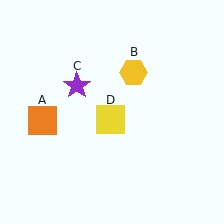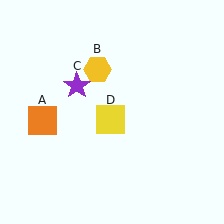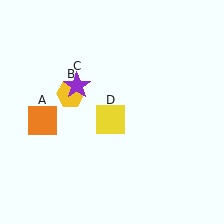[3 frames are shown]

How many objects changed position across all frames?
1 object changed position: yellow hexagon (object B).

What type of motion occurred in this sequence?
The yellow hexagon (object B) rotated counterclockwise around the center of the scene.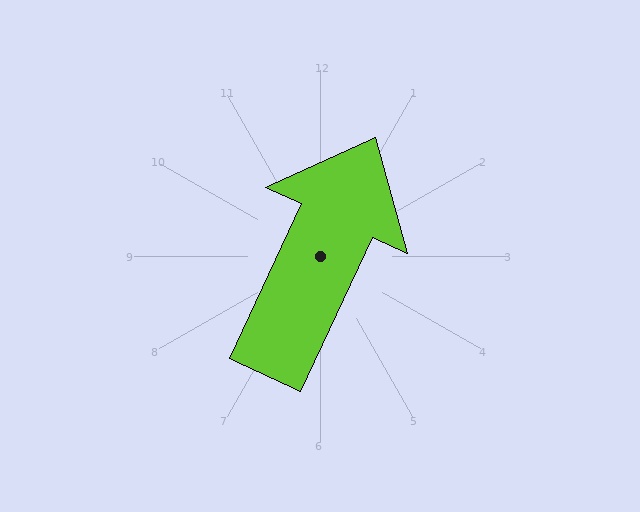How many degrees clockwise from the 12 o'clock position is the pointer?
Approximately 25 degrees.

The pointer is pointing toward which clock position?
Roughly 1 o'clock.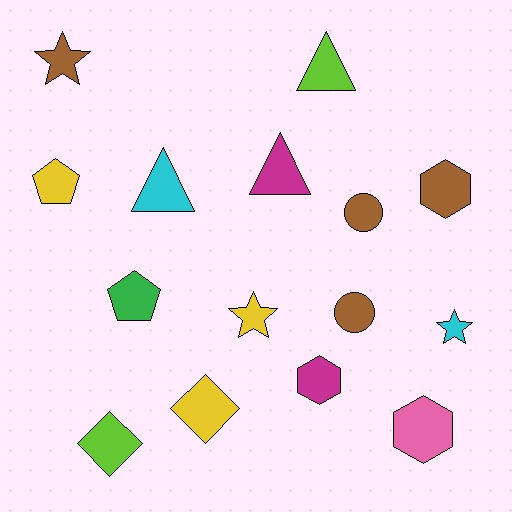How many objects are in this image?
There are 15 objects.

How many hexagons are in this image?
There are 3 hexagons.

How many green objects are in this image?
There is 1 green object.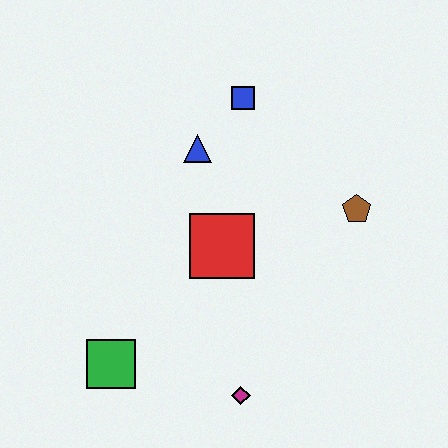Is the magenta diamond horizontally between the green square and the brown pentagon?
Yes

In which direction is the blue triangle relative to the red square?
The blue triangle is above the red square.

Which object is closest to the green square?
The magenta diamond is closest to the green square.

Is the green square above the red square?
No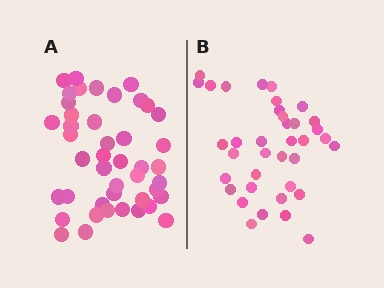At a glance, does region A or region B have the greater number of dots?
Region A (the left region) has more dots.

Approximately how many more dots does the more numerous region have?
Region A has roughly 8 or so more dots than region B.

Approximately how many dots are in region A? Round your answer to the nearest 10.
About 40 dots. (The exact count is 44, which rounds to 40.)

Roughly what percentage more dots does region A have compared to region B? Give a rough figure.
About 20% more.